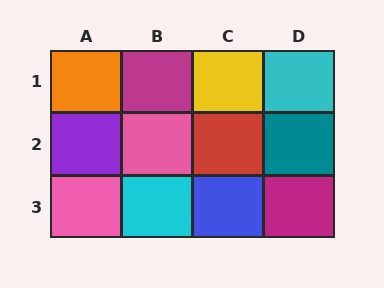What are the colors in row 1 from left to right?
Orange, magenta, yellow, cyan.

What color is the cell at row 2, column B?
Pink.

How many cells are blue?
1 cell is blue.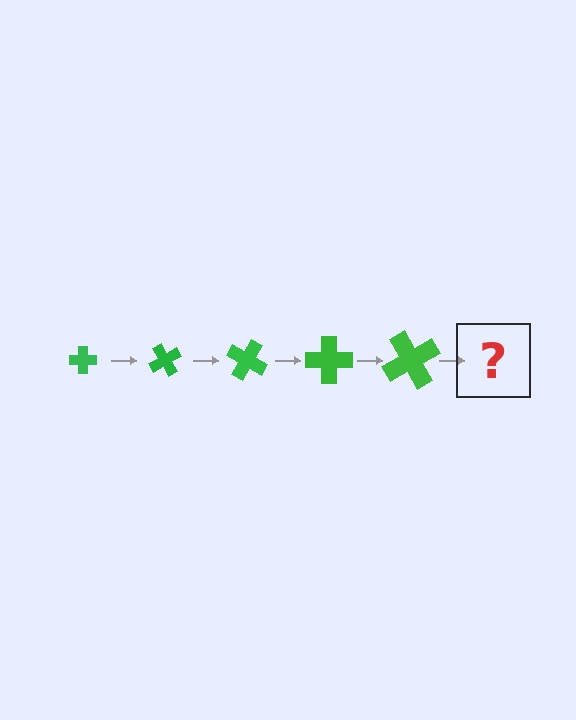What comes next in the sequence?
The next element should be a cross, larger than the previous one and rotated 300 degrees from the start.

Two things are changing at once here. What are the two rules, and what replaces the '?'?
The two rules are that the cross grows larger each step and it rotates 60 degrees each step. The '?' should be a cross, larger than the previous one and rotated 300 degrees from the start.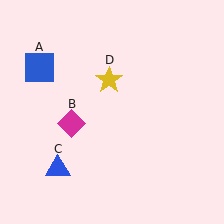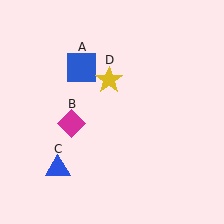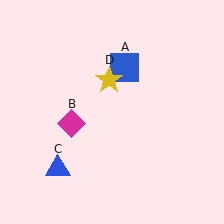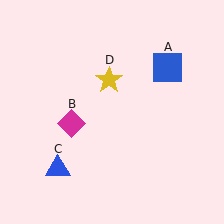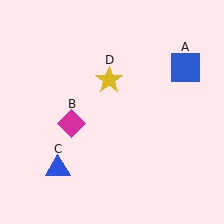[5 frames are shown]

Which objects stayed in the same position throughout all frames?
Magenta diamond (object B) and blue triangle (object C) and yellow star (object D) remained stationary.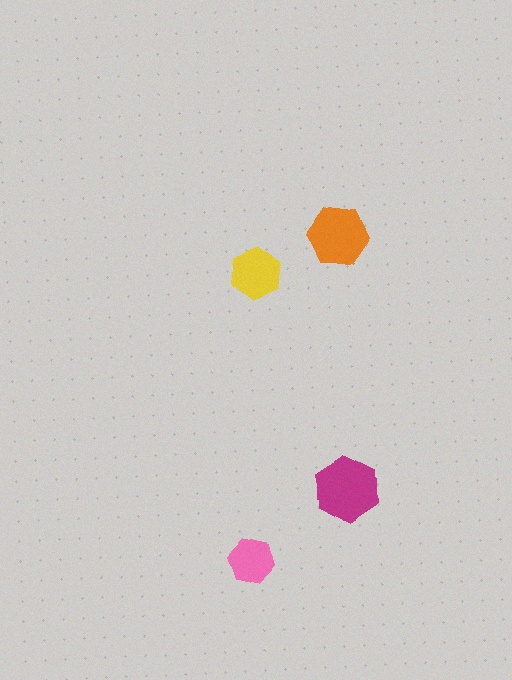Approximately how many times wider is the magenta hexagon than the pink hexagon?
About 1.5 times wider.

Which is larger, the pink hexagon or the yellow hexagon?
The yellow one.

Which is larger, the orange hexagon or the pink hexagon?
The orange one.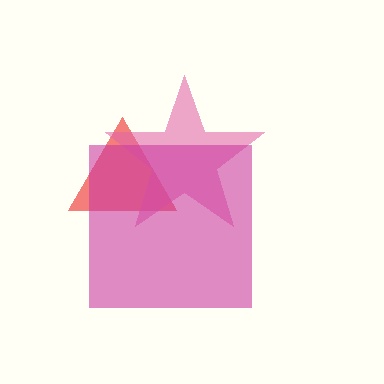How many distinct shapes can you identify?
There are 3 distinct shapes: a red triangle, a pink star, a magenta square.